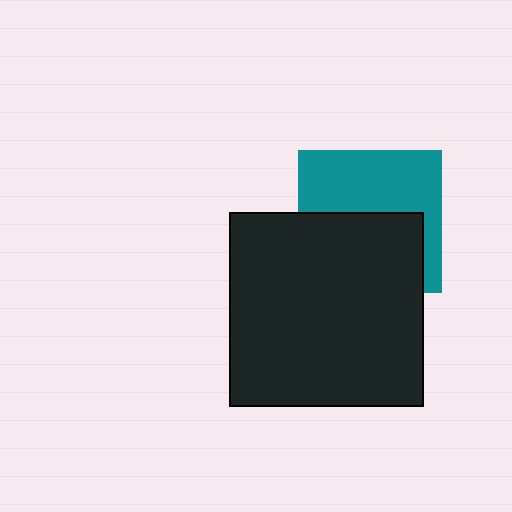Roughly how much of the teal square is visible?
About half of it is visible (roughly 50%).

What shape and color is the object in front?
The object in front is a black square.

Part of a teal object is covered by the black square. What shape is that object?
It is a square.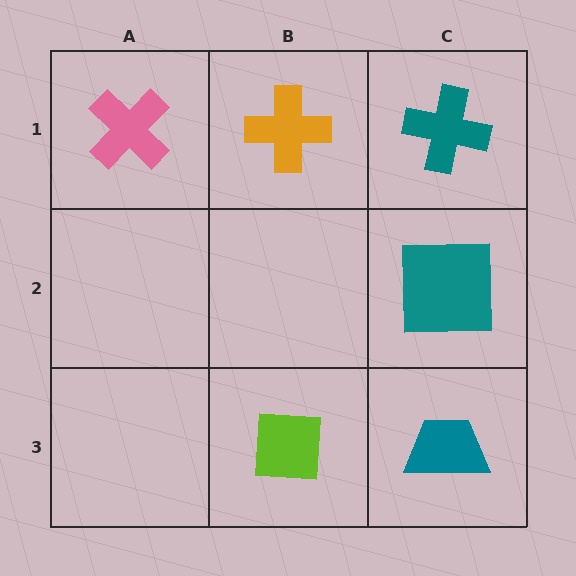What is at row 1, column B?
An orange cross.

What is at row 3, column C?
A teal trapezoid.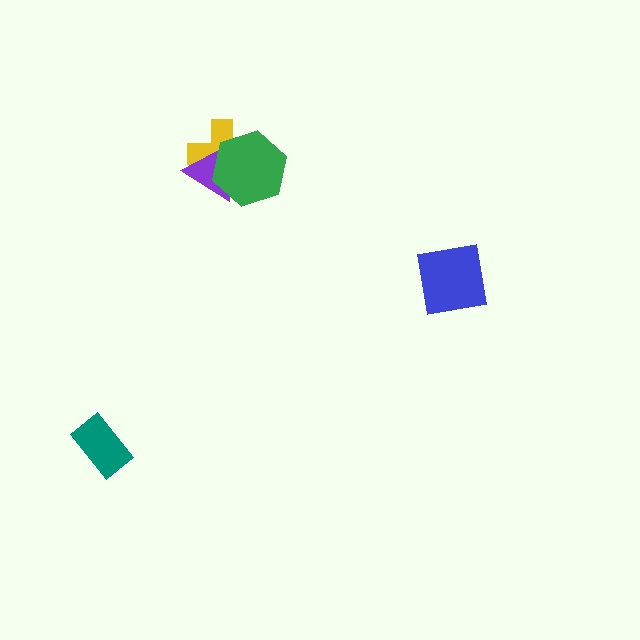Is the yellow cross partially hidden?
Yes, it is partially covered by another shape.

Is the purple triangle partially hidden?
Yes, it is partially covered by another shape.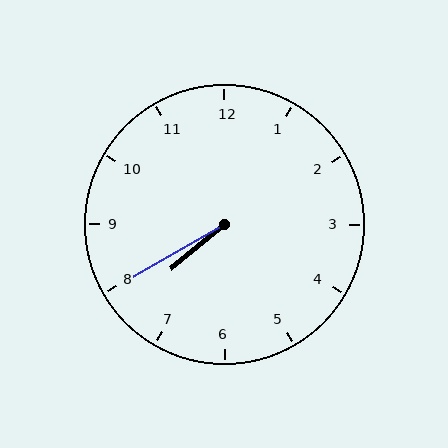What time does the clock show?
7:40.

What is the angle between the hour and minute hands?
Approximately 10 degrees.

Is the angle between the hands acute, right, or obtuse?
It is acute.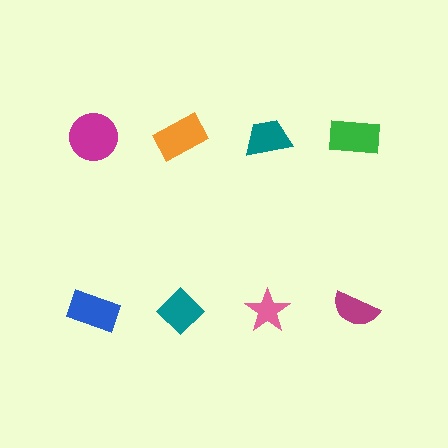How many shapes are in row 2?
4 shapes.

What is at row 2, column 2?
A teal diamond.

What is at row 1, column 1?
A magenta circle.